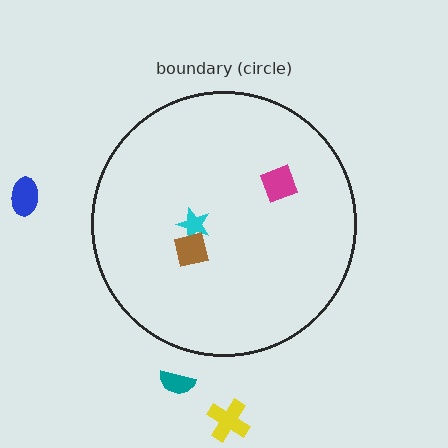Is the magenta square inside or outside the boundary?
Inside.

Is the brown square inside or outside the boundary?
Inside.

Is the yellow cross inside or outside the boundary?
Outside.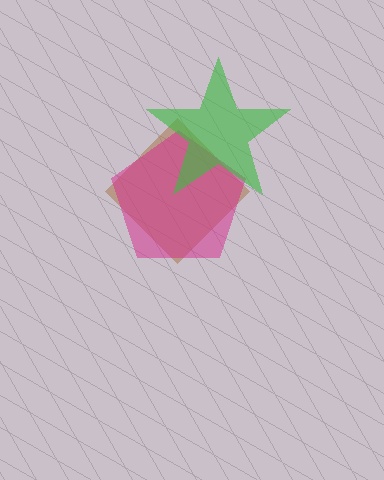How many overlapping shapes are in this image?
There are 3 overlapping shapes in the image.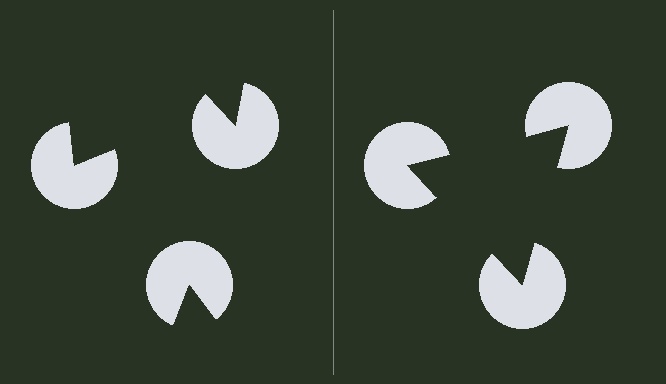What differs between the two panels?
The pac-man discs are positioned identically on both sides; only the wedge orientations differ. On the right they align to a triangle; on the left they are misaligned.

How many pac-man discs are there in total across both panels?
6 — 3 on each side.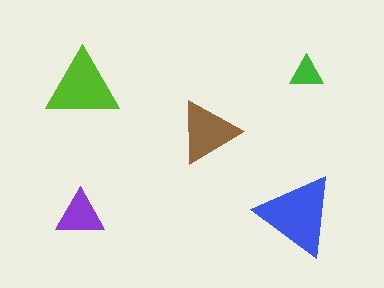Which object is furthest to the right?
The green triangle is rightmost.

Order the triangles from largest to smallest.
the blue one, the lime one, the brown one, the purple one, the green one.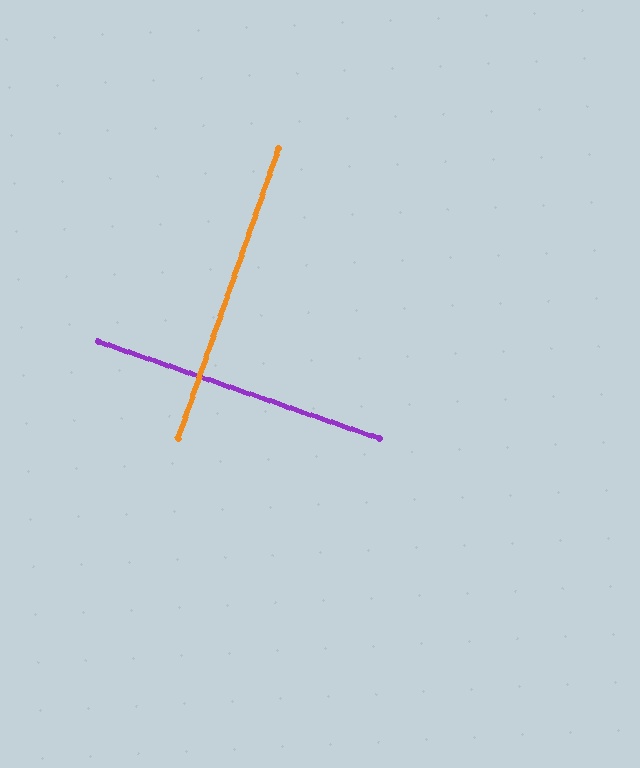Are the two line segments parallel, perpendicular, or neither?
Perpendicular — they meet at approximately 90°.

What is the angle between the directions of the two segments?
Approximately 90 degrees.